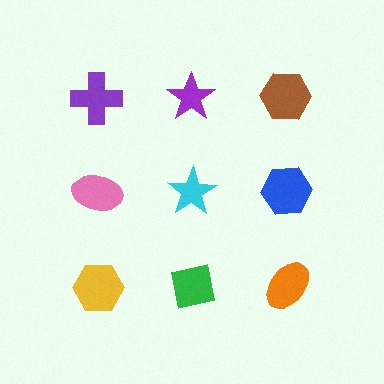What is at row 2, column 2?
A cyan star.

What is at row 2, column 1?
A pink ellipse.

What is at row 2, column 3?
A blue hexagon.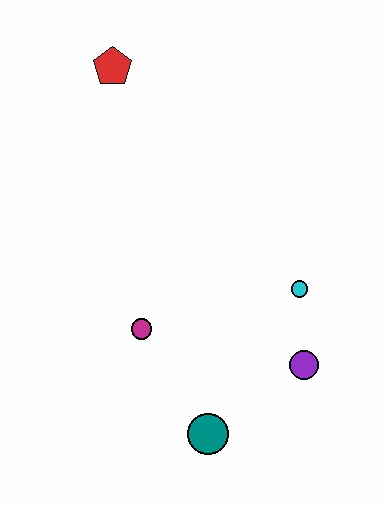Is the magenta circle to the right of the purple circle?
No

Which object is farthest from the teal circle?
The red pentagon is farthest from the teal circle.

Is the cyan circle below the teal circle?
No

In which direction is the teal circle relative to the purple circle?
The teal circle is to the left of the purple circle.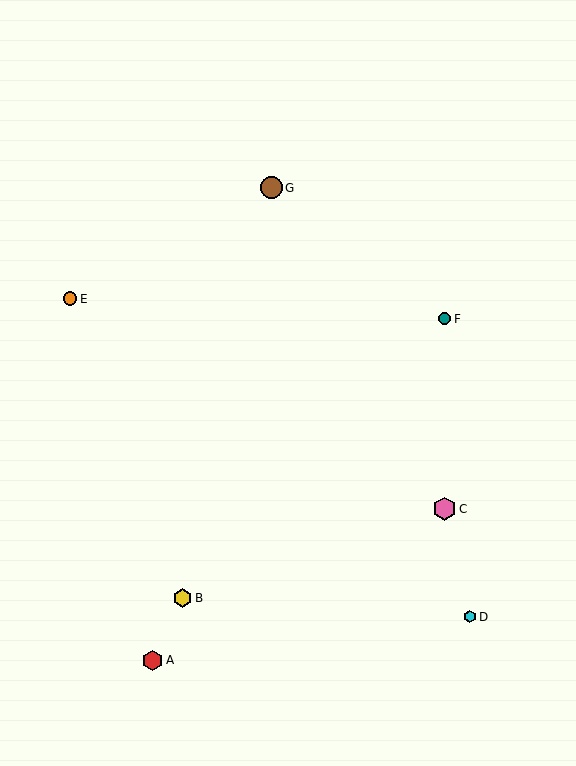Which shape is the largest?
The pink hexagon (labeled C) is the largest.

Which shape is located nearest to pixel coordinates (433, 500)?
The pink hexagon (labeled C) at (445, 509) is nearest to that location.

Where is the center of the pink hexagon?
The center of the pink hexagon is at (445, 509).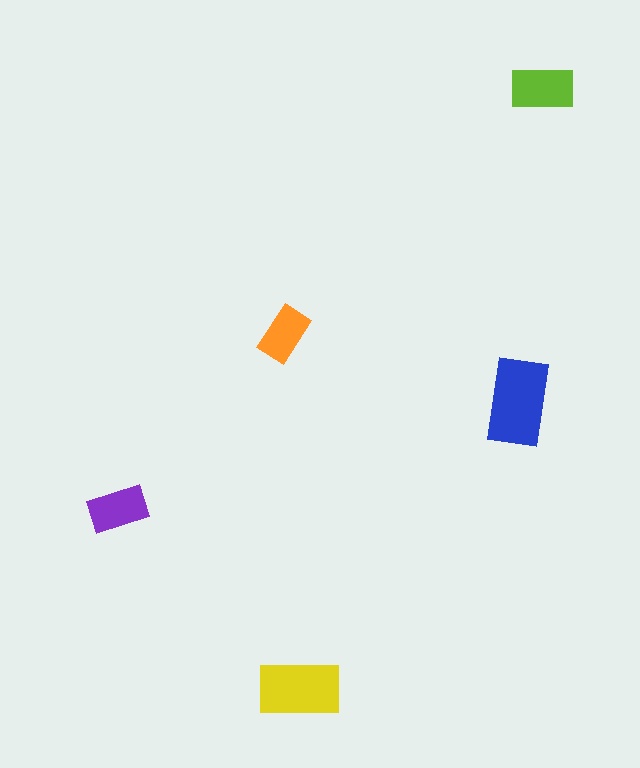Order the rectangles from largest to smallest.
the blue one, the yellow one, the lime one, the purple one, the orange one.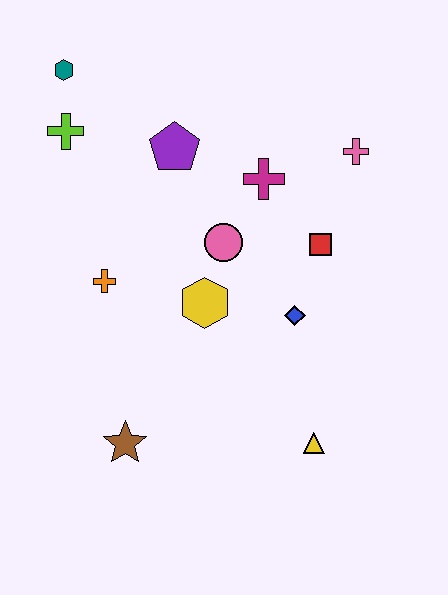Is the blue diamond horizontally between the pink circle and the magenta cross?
No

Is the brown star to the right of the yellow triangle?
No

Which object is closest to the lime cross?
The teal hexagon is closest to the lime cross.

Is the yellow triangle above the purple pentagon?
No